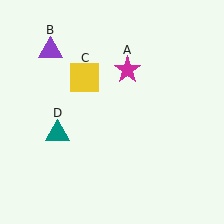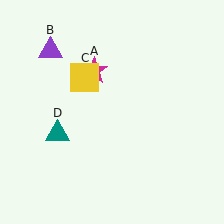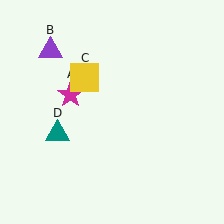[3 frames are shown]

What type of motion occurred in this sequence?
The magenta star (object A) rotated counterclockwise around the center of the scene.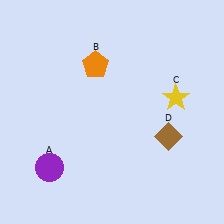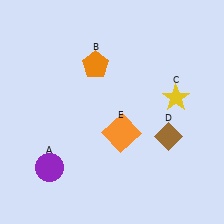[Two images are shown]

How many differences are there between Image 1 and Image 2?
There is 1 difference between the two images.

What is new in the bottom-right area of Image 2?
An orange square (E) was added in the bottom-right area of Image 2.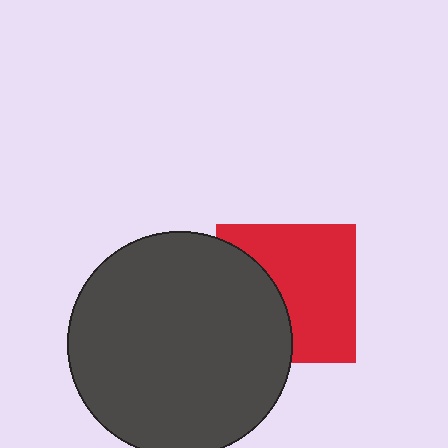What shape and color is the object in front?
The object in front is a dark gray circle.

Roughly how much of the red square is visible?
About half of it is visible (roughly 61%).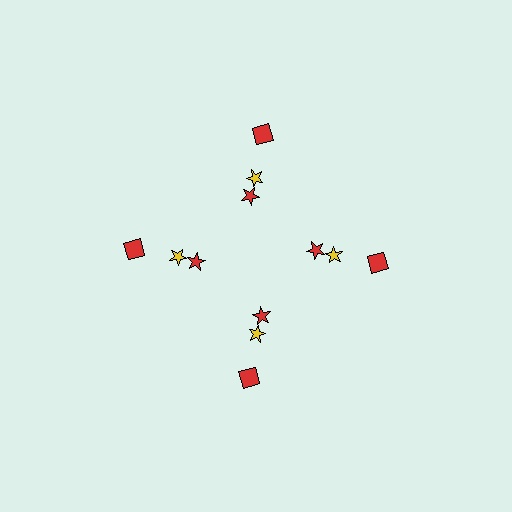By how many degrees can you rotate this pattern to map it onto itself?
The pattern maps onto itself every 90 degrees of rotation.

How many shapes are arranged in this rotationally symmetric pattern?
There are 12 shapes, arranged in 4 groups of 3.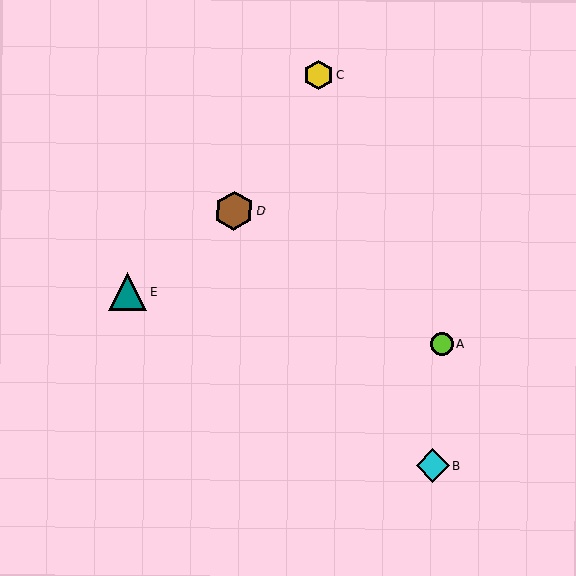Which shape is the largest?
The brown hexagon (labeled D) is the largest.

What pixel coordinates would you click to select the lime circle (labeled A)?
Click at (441, 344) to select the lime circle A.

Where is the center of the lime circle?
The center of the lime circle is at (441, 344).